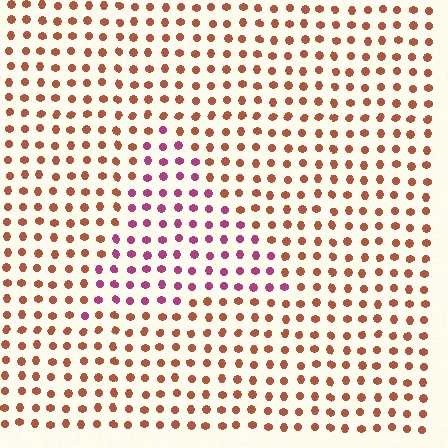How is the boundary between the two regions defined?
The boundary is defined purely by a slight shift in hue (about 51 degrees). Spacing, size, and orientation are identical on both sides.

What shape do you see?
I see a triangle.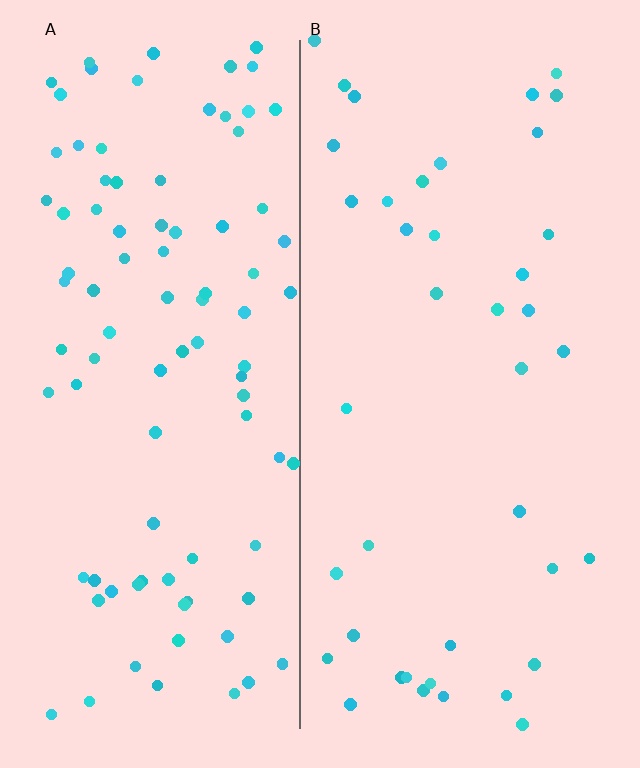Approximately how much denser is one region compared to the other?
Approximately 2.3× — region A over region B.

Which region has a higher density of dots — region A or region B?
A (the left).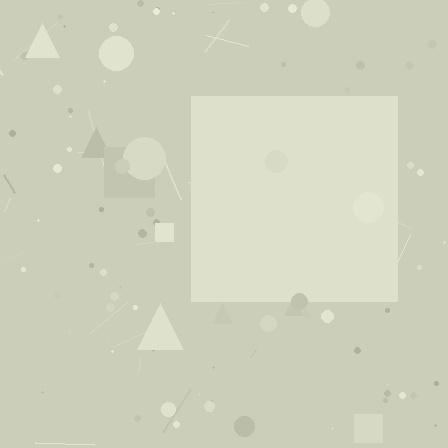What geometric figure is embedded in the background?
A square is embedded in the background.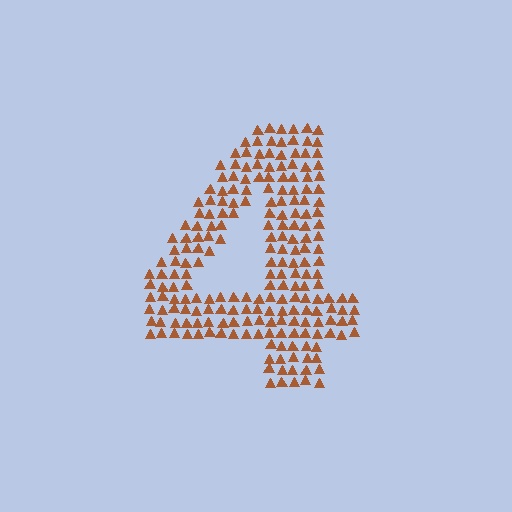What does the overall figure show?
The overall figure shows the digit 4.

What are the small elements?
The small elements are triangles.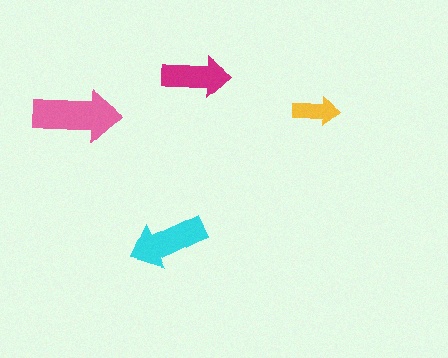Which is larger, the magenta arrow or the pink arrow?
The pink one.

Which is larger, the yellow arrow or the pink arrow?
The pink one.